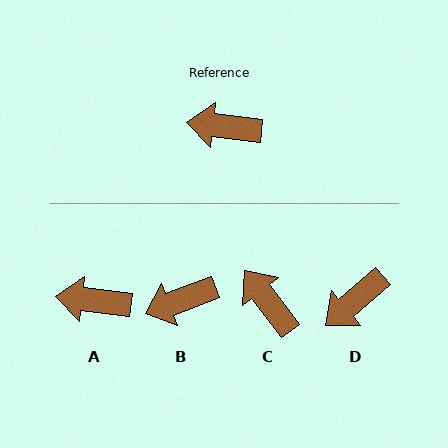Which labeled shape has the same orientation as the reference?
A.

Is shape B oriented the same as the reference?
No, it is off by about 27 degrees.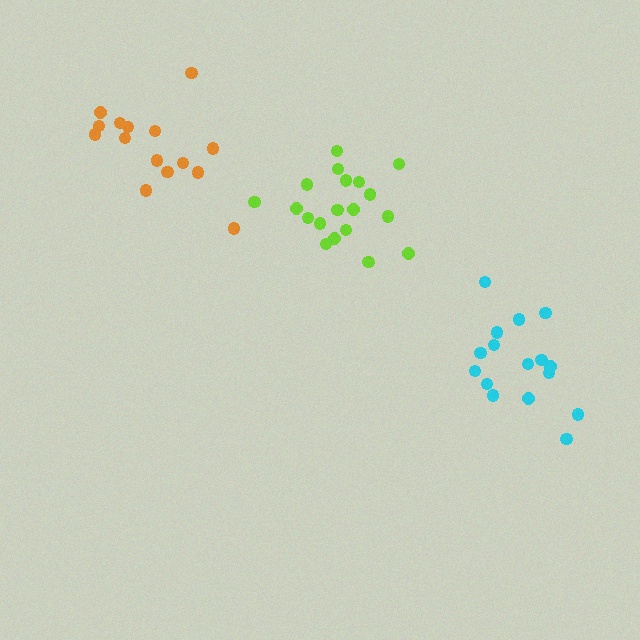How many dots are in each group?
Group 1: 15 dots, Group 2: 16 dots, Group 3: 19 dots (50 total).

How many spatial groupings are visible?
There are 3 spatial groupings.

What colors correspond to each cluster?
The clusters are colored: orange, cyan, lime.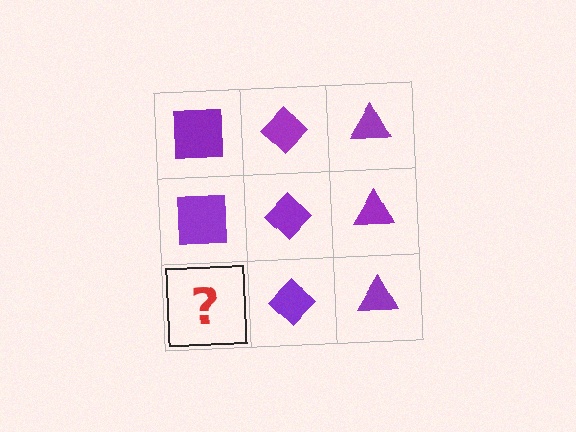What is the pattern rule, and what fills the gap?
The rule is that each column has a consistent shape. The gap should be filled with a purple square.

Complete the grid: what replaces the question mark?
The question mark should be replaced with a purple square.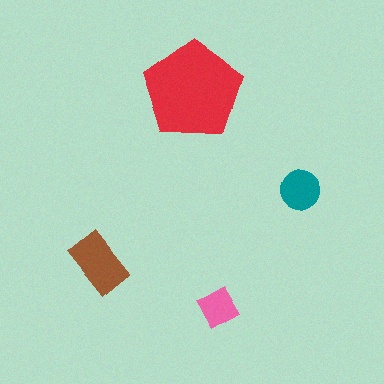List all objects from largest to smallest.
The red pentagon, the brown rectangle, the teal circle, the pink diamond.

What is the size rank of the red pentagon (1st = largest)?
1st.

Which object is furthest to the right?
The teal circle is rightmost.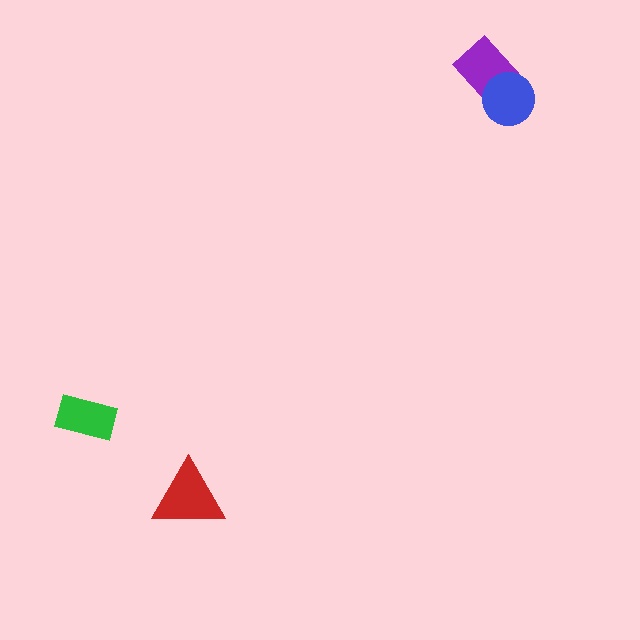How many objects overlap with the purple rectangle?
1 object overlaps with the purple rectangle.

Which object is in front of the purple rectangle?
The blue circle is in front of the purple rectangle.